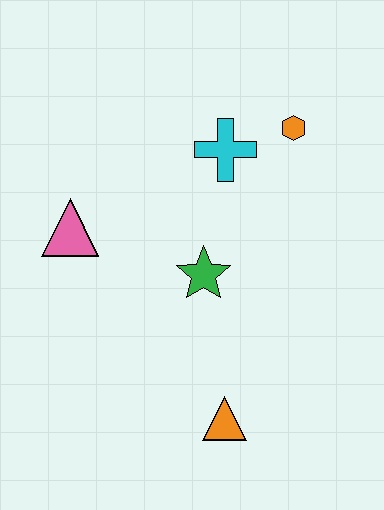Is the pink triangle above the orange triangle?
Yes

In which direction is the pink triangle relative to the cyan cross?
The pink triangle is to the left of the cyan cross.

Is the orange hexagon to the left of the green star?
No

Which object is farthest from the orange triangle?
The orange hexagon is farthest from the orange triangle.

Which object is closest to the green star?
The cyan cross is closest to the green star.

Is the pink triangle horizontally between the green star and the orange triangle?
No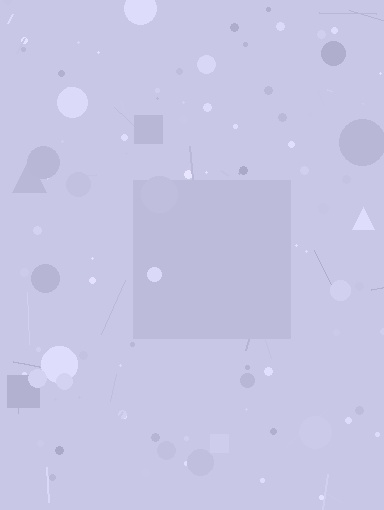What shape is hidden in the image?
A square is hidden in the image.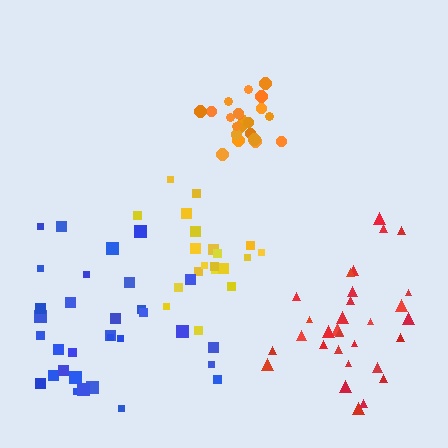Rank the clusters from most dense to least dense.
orange, yellow, red, blue.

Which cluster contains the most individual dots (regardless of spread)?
Blue (32).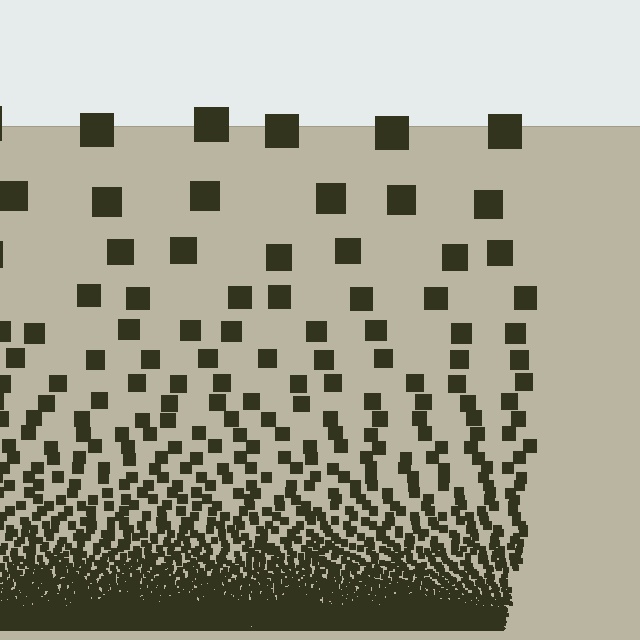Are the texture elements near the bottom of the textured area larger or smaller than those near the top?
Smaller. The gradient is inverted — elements near the bottom are smaller and denser.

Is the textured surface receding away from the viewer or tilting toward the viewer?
The surface appears to tilt toward the viewer. Texture elements get larger and sparser toward the top.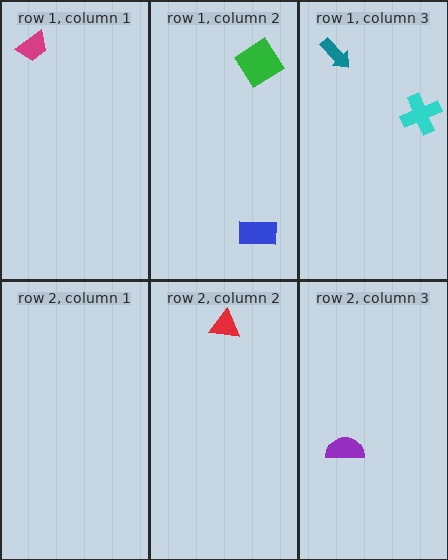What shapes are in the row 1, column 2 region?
The green diamond, the blue rectangle.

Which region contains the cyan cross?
The row 1, column 3 region.